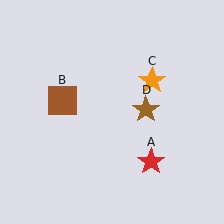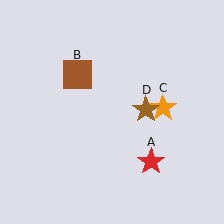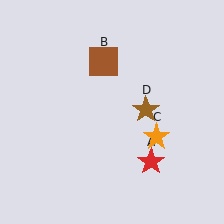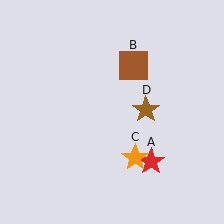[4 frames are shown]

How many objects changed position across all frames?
2 objects changed position: brown square (object B), orange star (object C).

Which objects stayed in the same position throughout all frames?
Red star (object A) and brown star (object D) remained stationary.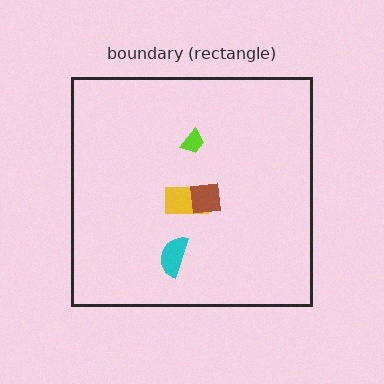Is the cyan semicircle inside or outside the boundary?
Inside.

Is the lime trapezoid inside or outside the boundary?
Inside.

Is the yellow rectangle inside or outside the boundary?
Inside.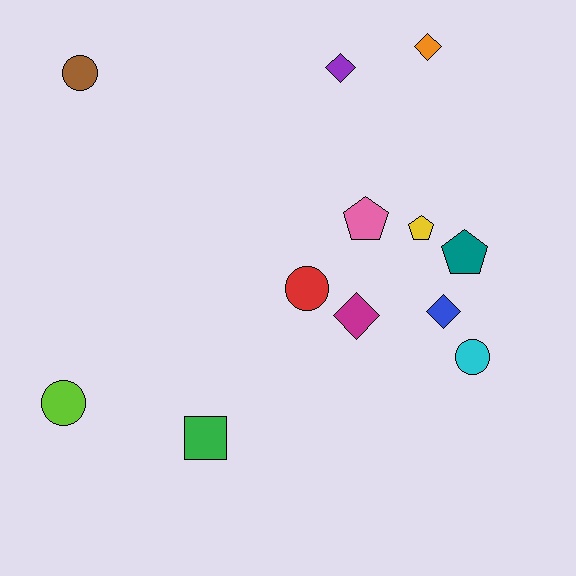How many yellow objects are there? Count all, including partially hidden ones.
There is 1 yellow object.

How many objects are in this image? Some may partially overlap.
There are 12 objects.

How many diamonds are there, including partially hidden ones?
There are 4 diamonds.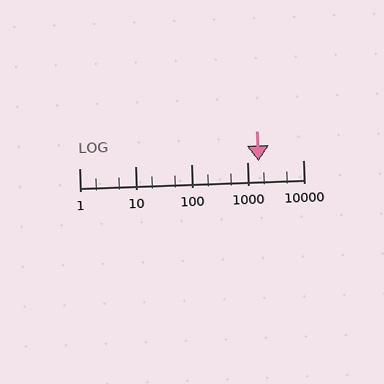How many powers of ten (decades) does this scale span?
The scale spans 4 decades, from 1 to 10000.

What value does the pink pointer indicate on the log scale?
The pointer indicates approximately 1600.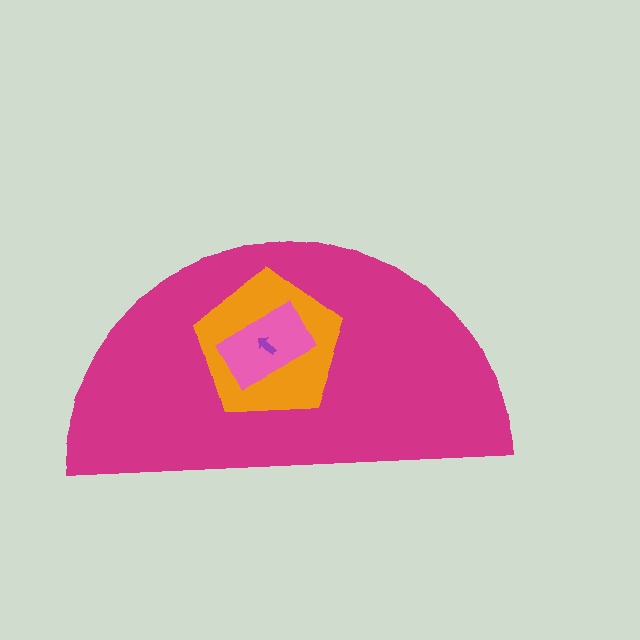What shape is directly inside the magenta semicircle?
The orange pentagon.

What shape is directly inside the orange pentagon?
The pink rectangle.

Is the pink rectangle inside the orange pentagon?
Yes.